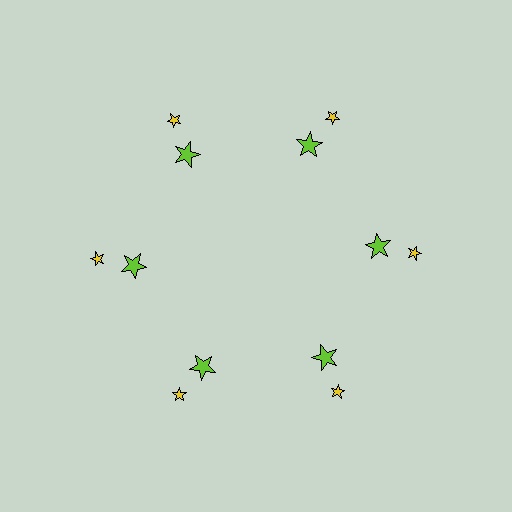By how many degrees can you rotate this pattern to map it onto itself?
The pattern maps onto itself every 60 degrees of rotation.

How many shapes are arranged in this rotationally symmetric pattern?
There are 12 shapes, arranged in 6 groups of 2.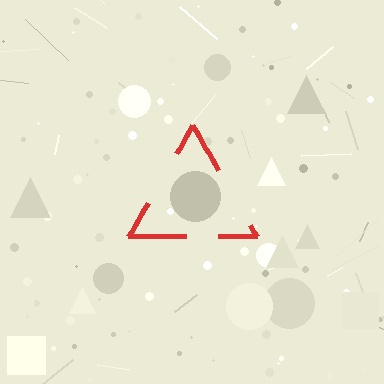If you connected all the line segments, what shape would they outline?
They would outline a triangle.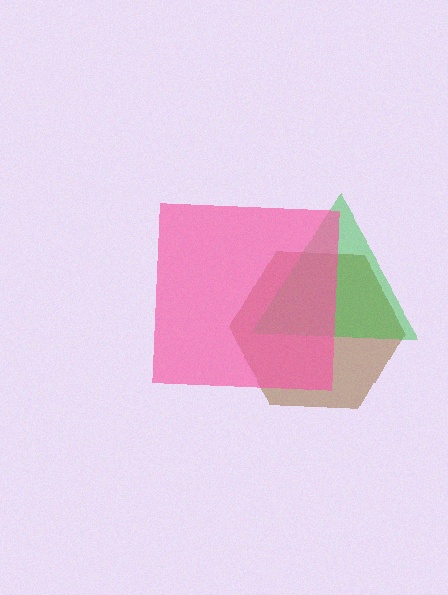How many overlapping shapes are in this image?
There are 3 overlapping shapes in the image.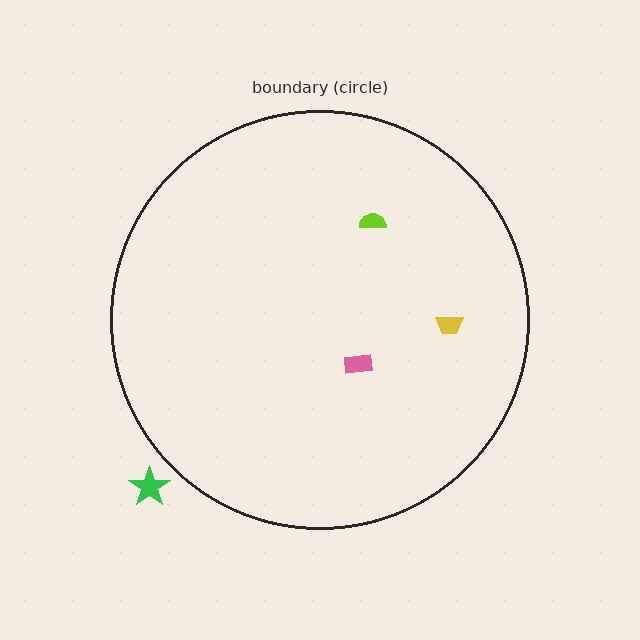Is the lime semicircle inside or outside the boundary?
Inside.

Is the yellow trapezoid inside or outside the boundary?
Inside.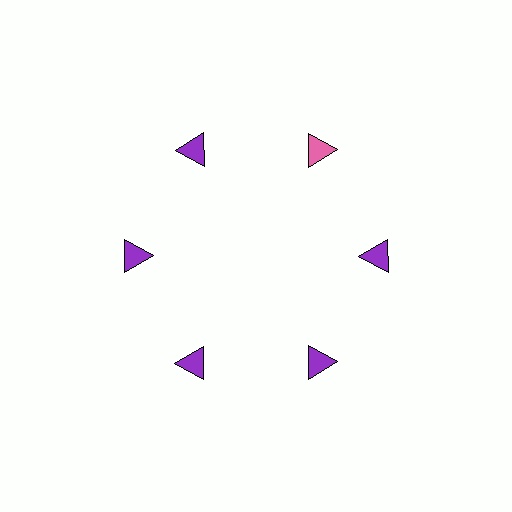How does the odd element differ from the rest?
It has a different color: pink instead of purple.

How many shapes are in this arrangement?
There are 6 shapes arranged in a ring pattern.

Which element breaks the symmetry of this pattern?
The pink triangle at roughly the 1 o'clock position breaks the symmetry. All other shapes are purple triangles.